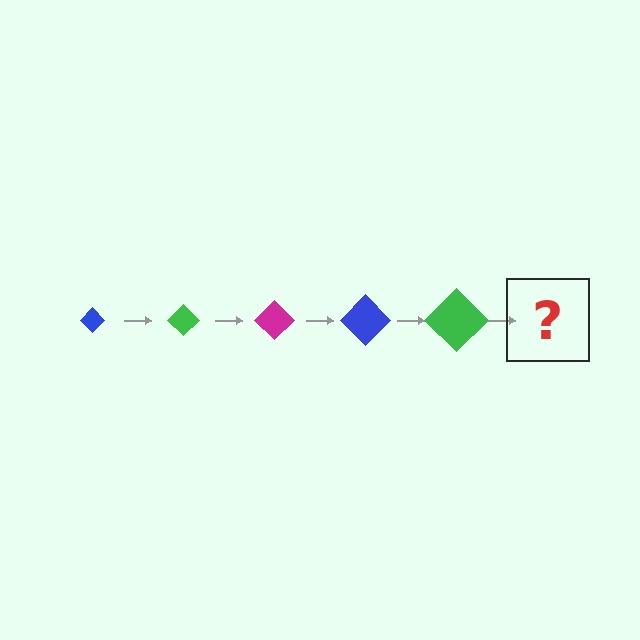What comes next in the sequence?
The next element should be a magenta diamond, larger than the previous one.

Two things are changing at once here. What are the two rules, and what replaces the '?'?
The two rules are that the diamond grows larger each step and the color cycles through blue, green, and magenta. The '?' should be a magenta diamond, larger than the previous one.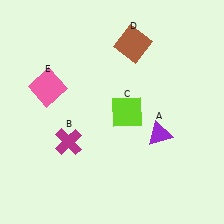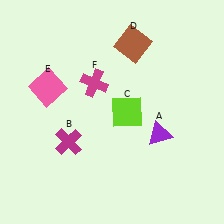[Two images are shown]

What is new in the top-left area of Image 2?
A magenta cross (F) was added in the top-left area of Image 2.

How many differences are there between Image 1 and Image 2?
There is 1 difference between the two images.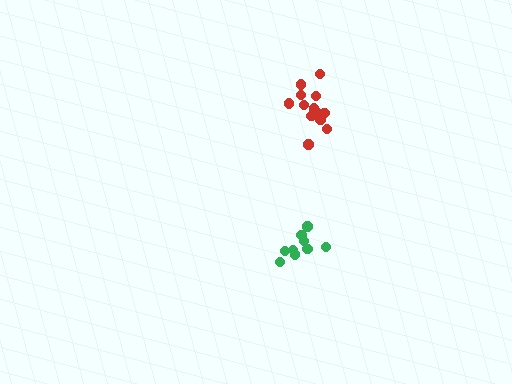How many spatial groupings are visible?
There are 2 spatial groupings.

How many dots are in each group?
Group 1: 13 dots, Group 2: 9 dots (22 total).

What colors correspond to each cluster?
The clusters are colored: red, green.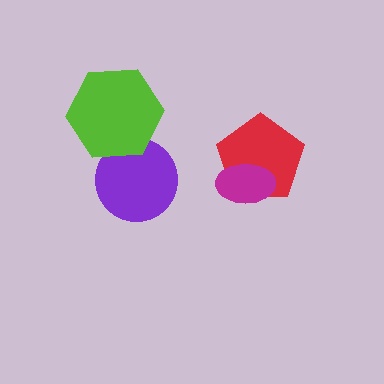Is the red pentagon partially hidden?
Yes, it is partially covered by another shape.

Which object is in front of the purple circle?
The lime hexagon is in front of the purple circle.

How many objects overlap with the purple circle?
1 object overlaps with the purple circle.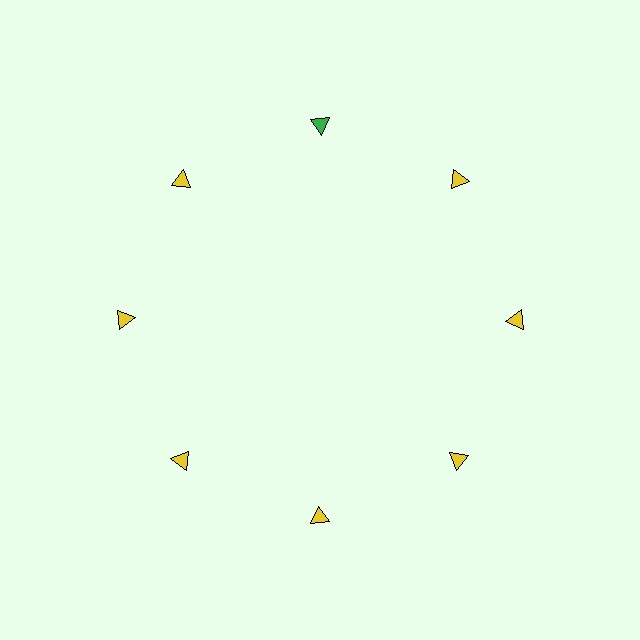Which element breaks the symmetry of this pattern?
The green triangle at roughly the 12 o'clock position breaks the symmetry. All other shapes are yellow triangles.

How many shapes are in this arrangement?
There are 8 shapes arranged in a ring pattern.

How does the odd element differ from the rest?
It has a different color: green instead of yellow.